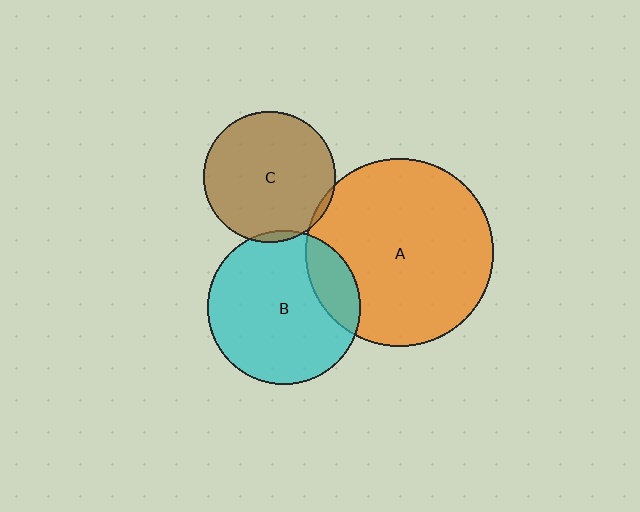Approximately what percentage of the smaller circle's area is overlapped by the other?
Approximately 20%.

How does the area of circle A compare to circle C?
Approximately 2.0 times.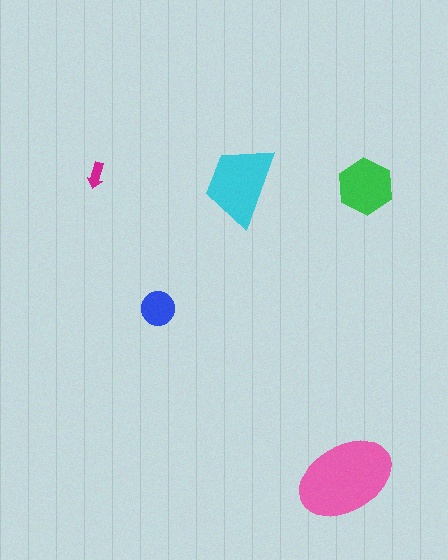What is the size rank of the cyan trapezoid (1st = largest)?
2nd.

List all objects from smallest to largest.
The magenta arrow, the blue circle, the green hexagon, the cyan trapezoid, the pink ellipse.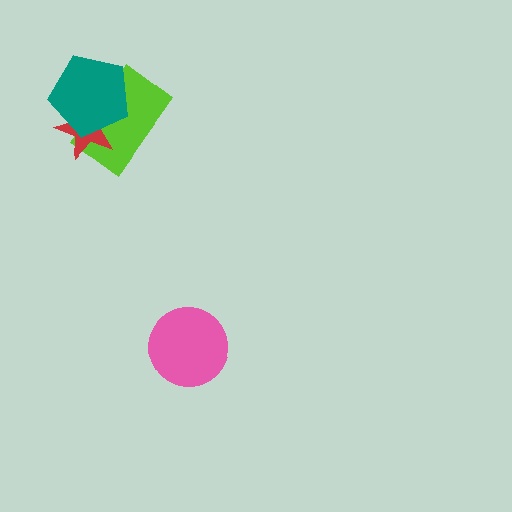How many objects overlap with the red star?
2 objects overlap with the red star.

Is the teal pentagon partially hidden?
No, no other shape covers it.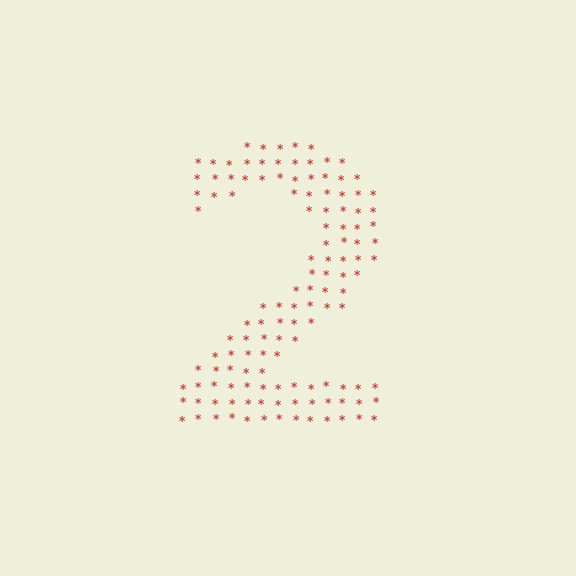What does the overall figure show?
The overall figure shows the digit 2.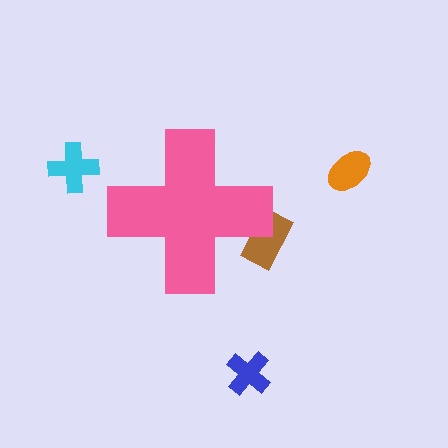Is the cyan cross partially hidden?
No, the cyan cross is fully visible.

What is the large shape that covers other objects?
A pink cross.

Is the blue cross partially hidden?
No, the blue cross is fully visible.